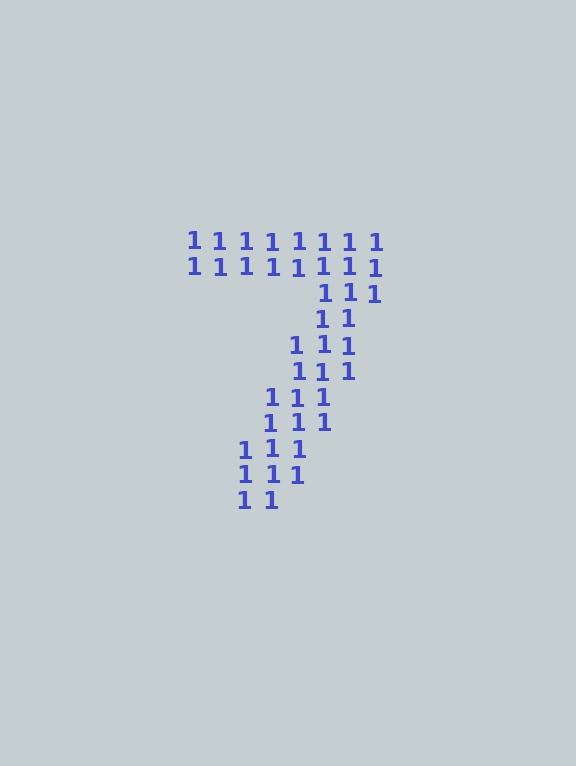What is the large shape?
The large shape is the digit 7.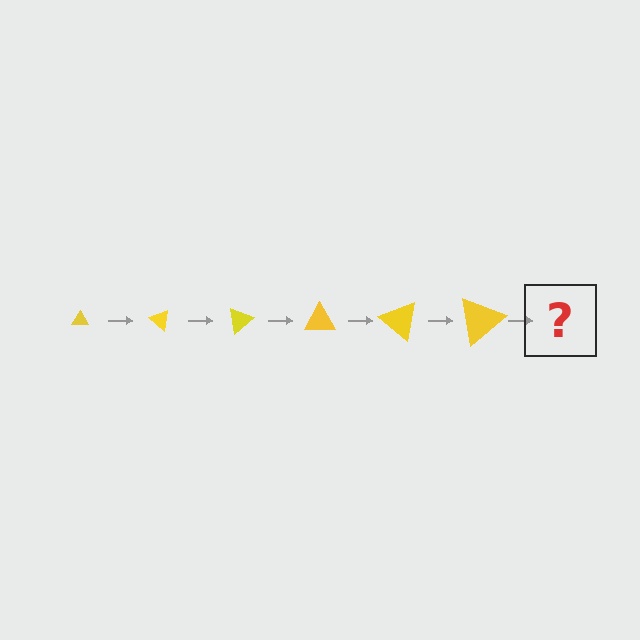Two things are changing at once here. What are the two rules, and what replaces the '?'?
The two rules are that the triangle grows larger each step and it rotates 40 degrees each step. The '?' should be a triangle, larger than the previous one and rotated 240 degrees from the start.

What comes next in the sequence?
The next element should be a triangle, larger than the previous one and rotated 240 degrees from the start.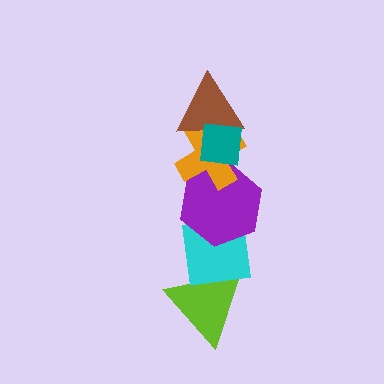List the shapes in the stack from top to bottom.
From top to bottom: the teal square, the brown triangle, the orange cross, the purple hexagon, the cyan square, the lime triangle.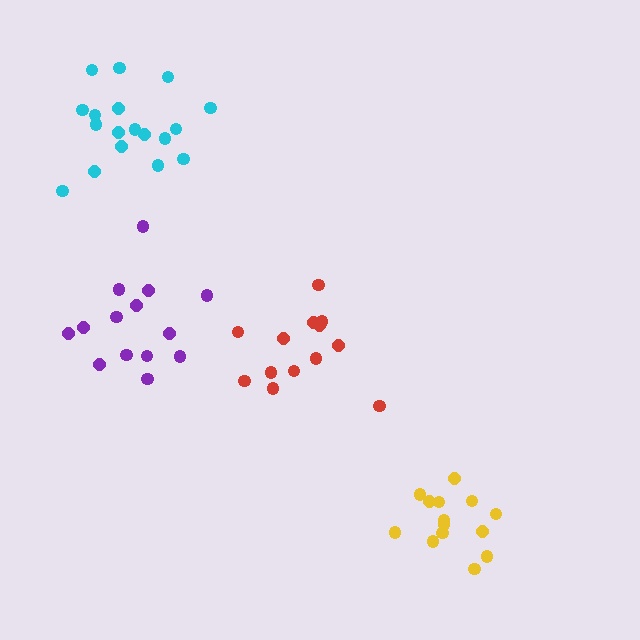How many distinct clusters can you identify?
There are 4 distinct clusters.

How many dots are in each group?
Group 1: 18 dots, Group 2: 14 dots, Group 3: 13 dots, Group 4: 14 dots (59 total).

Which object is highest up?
The cyan cluster is topmost.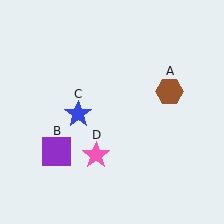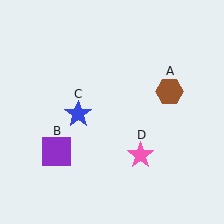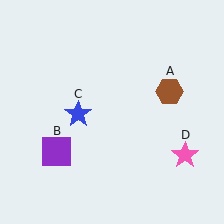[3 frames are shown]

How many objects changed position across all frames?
1 object changed position: pink star (object D).